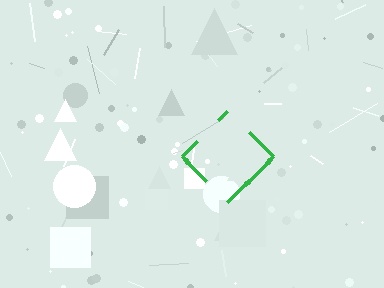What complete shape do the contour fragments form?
The contour fragments form a diamond.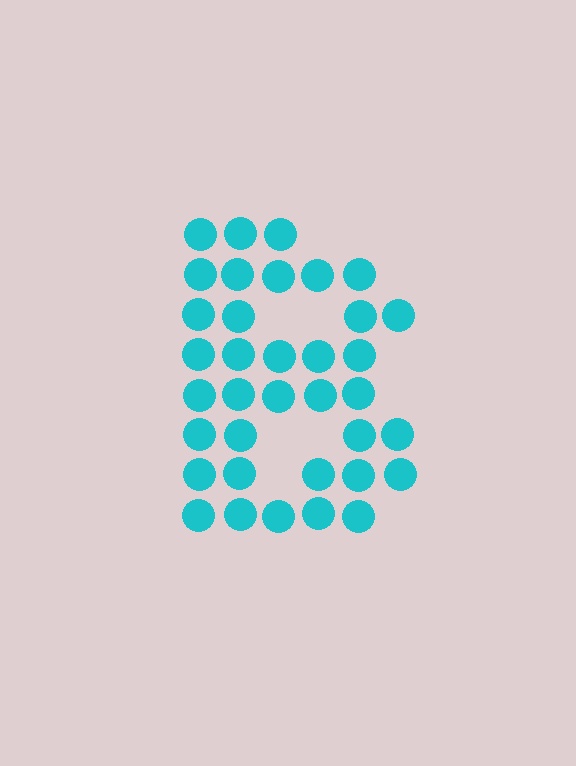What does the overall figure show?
The overall figure shows the letter B.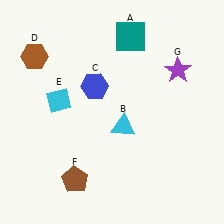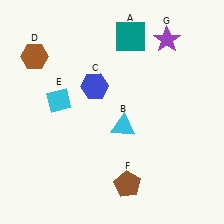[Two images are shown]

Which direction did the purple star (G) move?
The purple star (G) moved up.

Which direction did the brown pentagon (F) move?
The brown pentagon (F) moved right.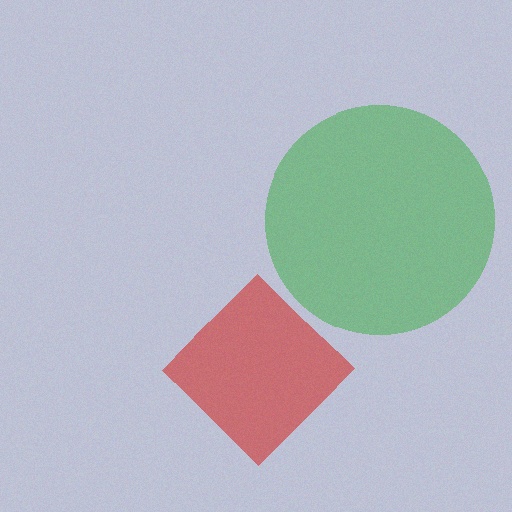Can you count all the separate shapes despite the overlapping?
Yes, there are 2 separate shapes.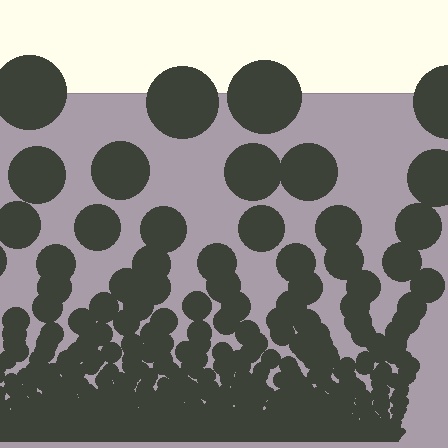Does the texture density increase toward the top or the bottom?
Density increases toward the bottom.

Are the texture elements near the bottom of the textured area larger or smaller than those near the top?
Smaller. The gradient is inverted — elements near the bottom are smaller and denser.